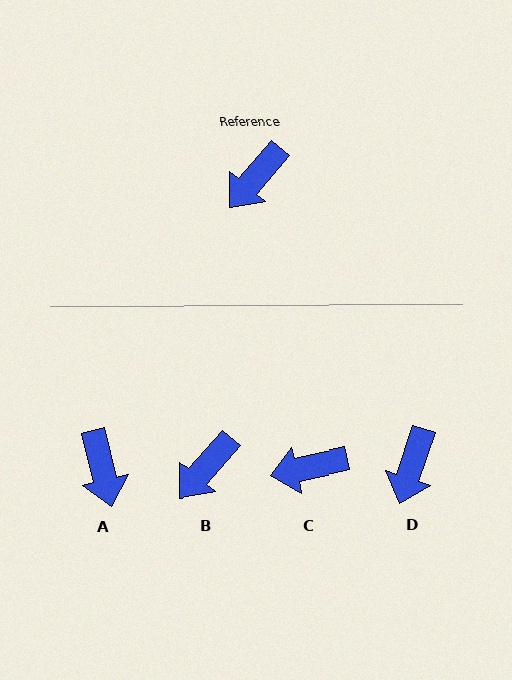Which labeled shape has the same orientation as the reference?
B.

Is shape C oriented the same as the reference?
No, it is off by about 37 degrees.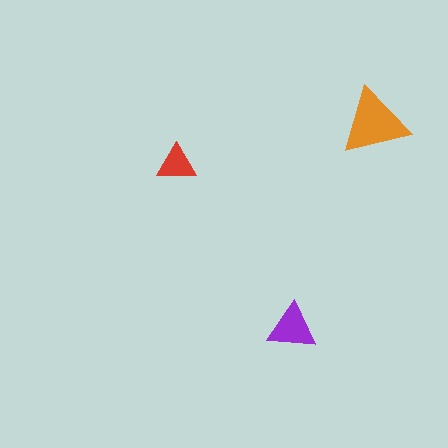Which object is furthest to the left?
The red triangle is leftmost.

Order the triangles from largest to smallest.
the orange one, the purple one, the red one.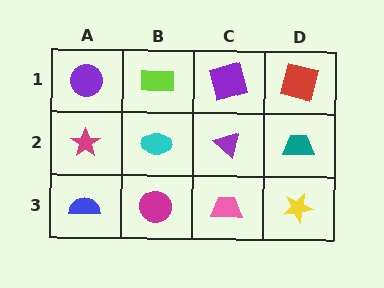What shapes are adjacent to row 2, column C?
A purple square (row 1, column C), a pink trapezoid (row 3, column C), a cyan ellipse (row 2, column B), a teal trapezoid (row 2, column D).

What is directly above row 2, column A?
A purple circle.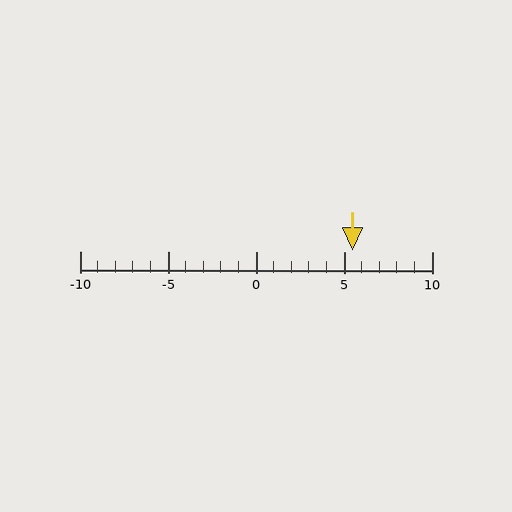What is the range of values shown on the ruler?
The ruler shows values from -10 to 10.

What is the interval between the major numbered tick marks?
The major tick marks are spaced 5 units apart.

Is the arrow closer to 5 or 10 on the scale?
The arrow is closer to 5.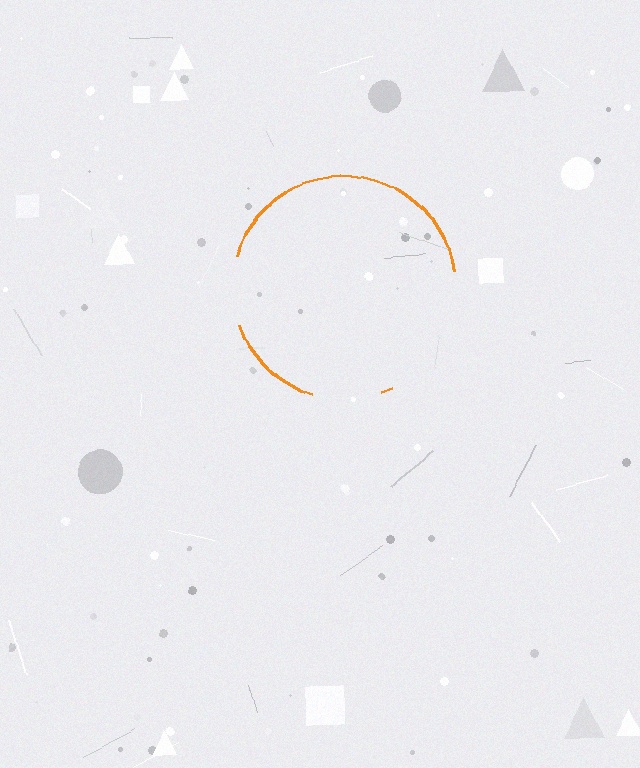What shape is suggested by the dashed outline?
The dashed outline suggests a circle.